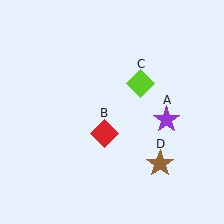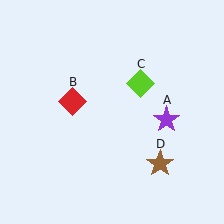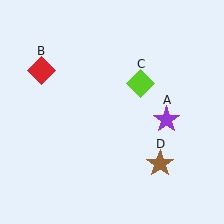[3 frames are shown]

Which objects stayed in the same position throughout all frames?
Purple star (object A) and lime diamond (object C) and brown star (object D) remained stationary.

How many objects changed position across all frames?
1 object changed position: red diamond (object B).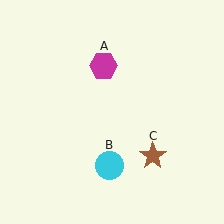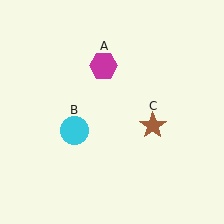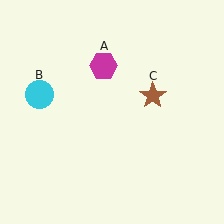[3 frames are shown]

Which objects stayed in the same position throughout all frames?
Magenta hexagon (object A) remained stationary.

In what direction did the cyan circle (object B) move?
The cyan circle (object B) moved up and to the left.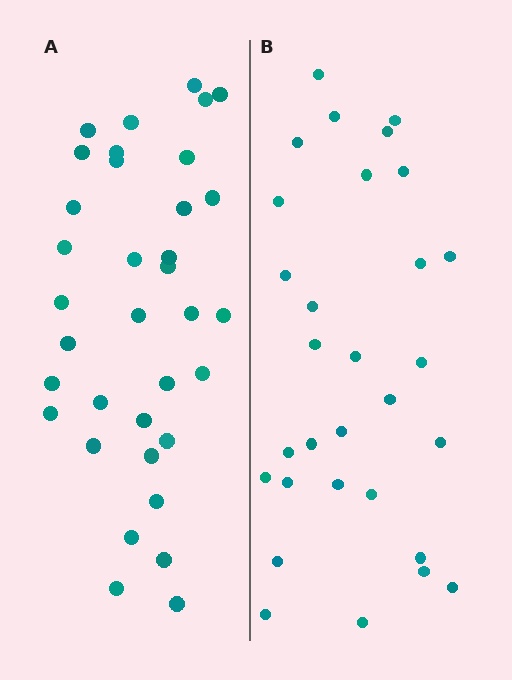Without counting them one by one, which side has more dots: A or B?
Region A (the left region) has more dots.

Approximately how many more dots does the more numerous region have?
Region A has about 5 more dots than region B.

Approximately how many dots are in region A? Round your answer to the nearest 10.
About 40 dots. (The exact count is 35, which rounds to 40.)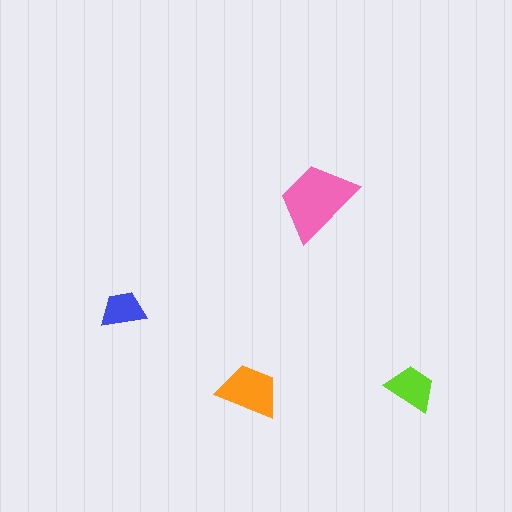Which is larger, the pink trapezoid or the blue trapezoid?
The pink one.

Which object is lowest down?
The orange trapezoid is bottommost.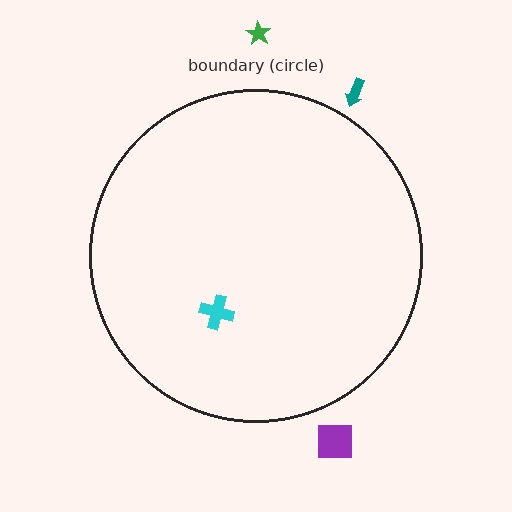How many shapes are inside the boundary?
1 inside, 3 outside.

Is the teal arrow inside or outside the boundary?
Outside.